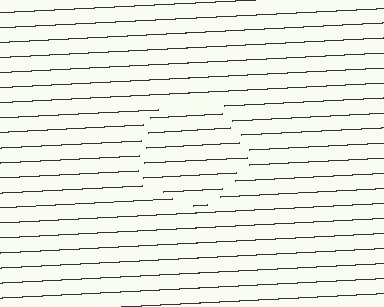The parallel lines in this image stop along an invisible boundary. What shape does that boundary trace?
An illusory pentagon. The interior of the shape contains the same grating, shifted by half a period — the contour is defined by the phase discontinuity where line-ends from the inner and outer gratings abut.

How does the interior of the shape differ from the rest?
The interior of the shape contains the same grating, shifted by half a period — the contour is defined by the phase discontinuity where line-ends from the inner and outer gratings abut.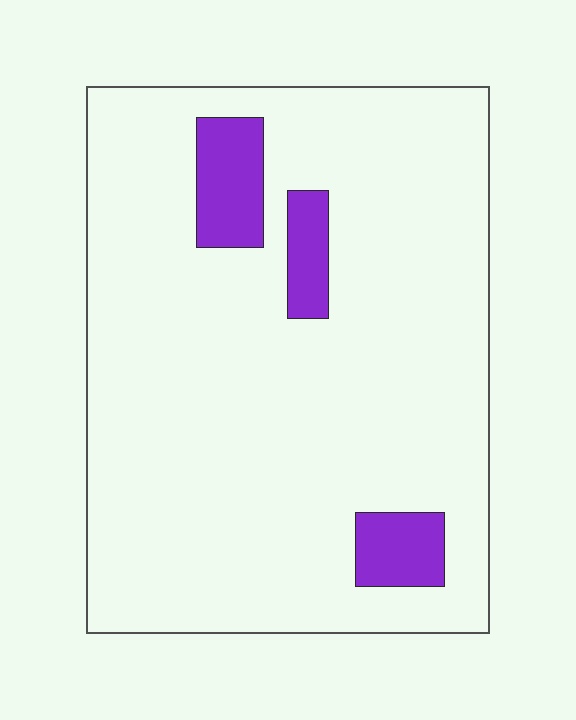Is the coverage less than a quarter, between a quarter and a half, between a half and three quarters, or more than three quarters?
Less than a quarter.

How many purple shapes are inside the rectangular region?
3.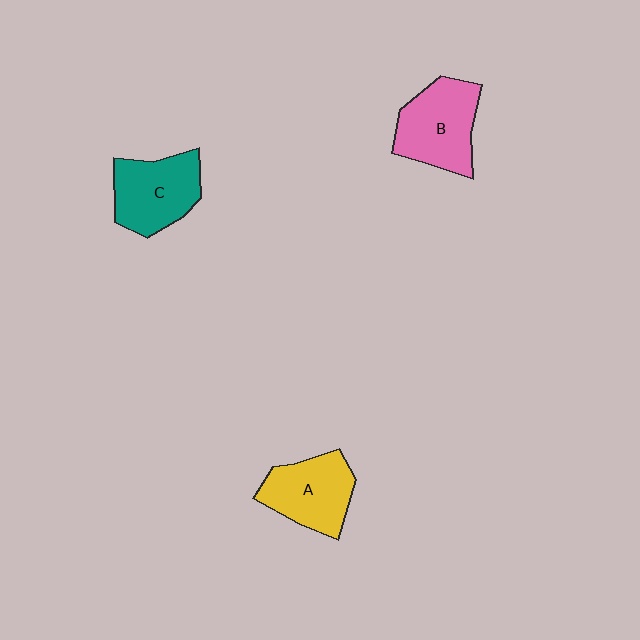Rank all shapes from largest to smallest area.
From largest to smallest: B (pink), C (teal), A (yellow).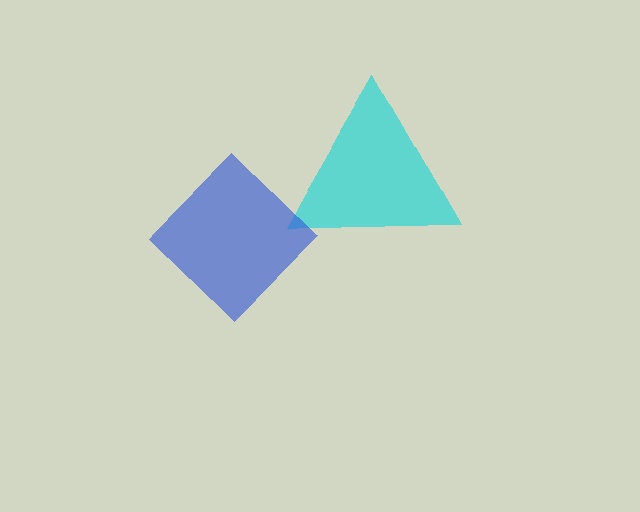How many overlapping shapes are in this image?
There are 2 overlapping shapes in the image.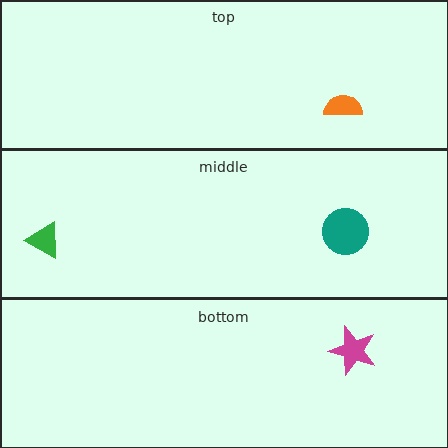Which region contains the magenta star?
The bottom region.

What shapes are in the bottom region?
The magenta star.